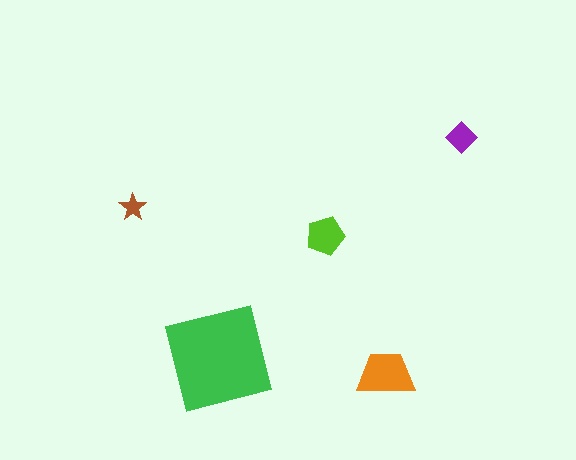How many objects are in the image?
There are 5 objects in the image.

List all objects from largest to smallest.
The green square, the orange trapezoid, the lime pentagon, the purple diamond, the brown star.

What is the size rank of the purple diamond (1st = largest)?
4th.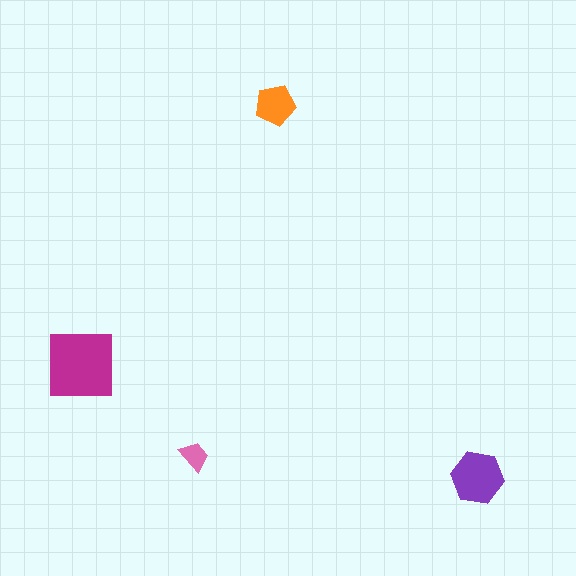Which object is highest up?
The orange pentagon is topmost.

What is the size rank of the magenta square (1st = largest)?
1st.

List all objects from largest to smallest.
The magenta square, the purple hexagon, the orange pentagon, the pink trapezoid.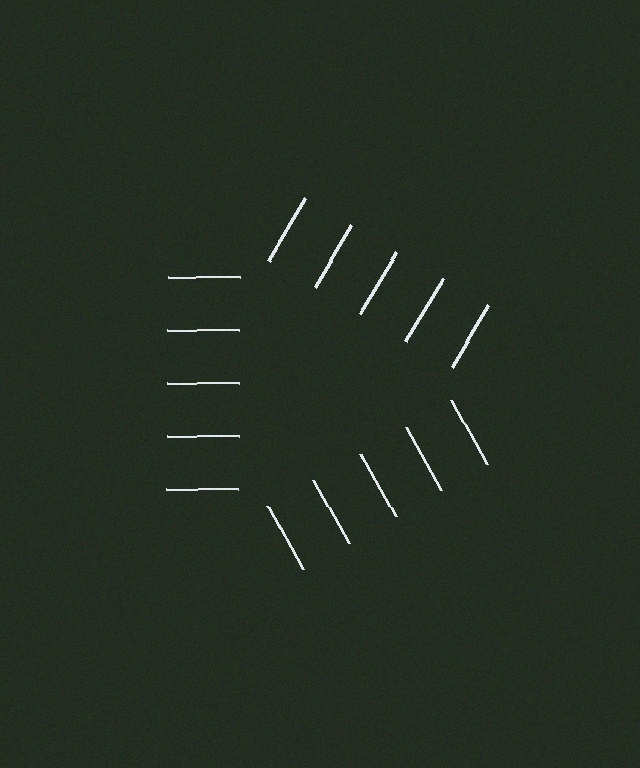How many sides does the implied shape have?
3 sides — the line-ends trace a triangle.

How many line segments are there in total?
15 — 5 along each of the 3 edges.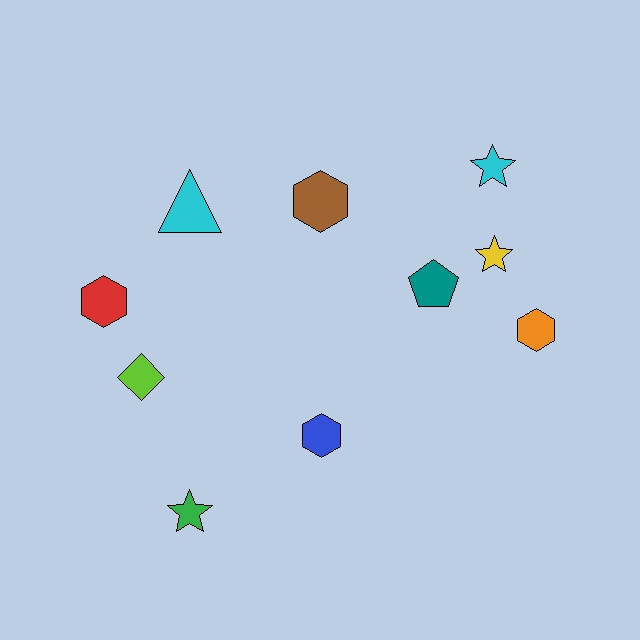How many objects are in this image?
There are 10 objects.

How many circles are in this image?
There are no circles.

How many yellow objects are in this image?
There is 1 yellow object.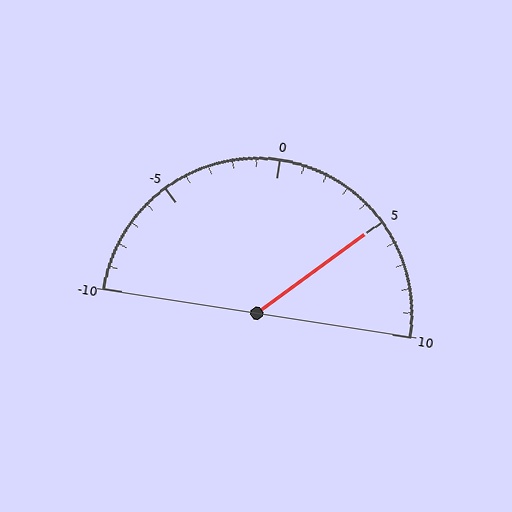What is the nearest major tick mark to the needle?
The nearest major tick mark is 5.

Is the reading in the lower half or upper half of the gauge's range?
The reading is in the upper half of the range (-10 to 10).